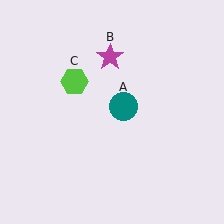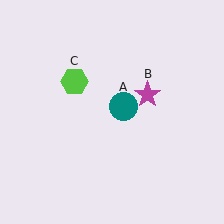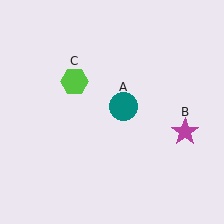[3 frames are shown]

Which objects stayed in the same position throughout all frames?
Teal circle (object A) and lime hexagon (object C) remained stationary.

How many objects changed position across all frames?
1 object changed position: magenta star (object B).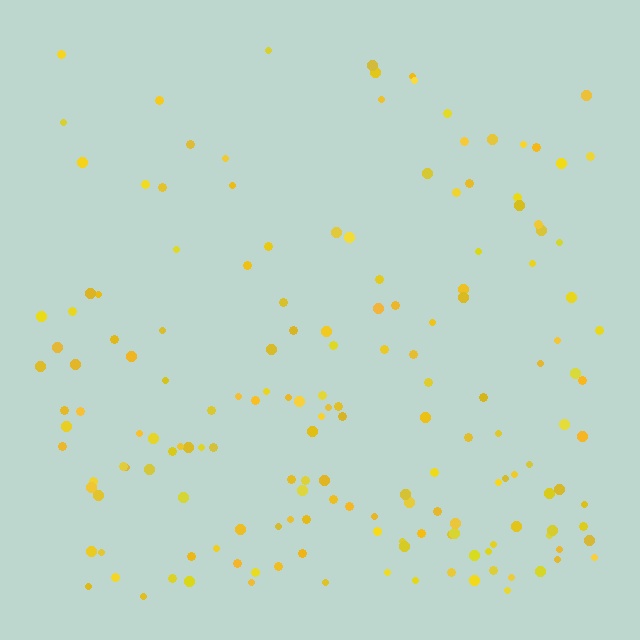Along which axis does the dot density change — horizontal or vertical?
Vertical.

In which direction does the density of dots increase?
From top to bottom, with the bottom side densest.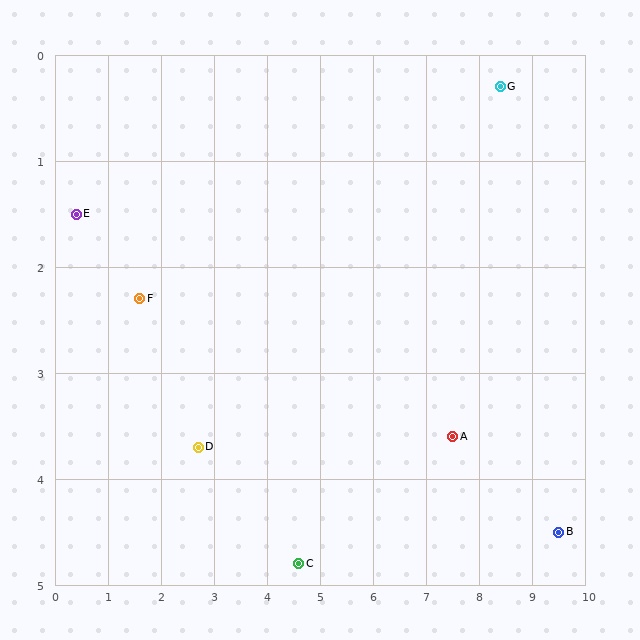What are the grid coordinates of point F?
Point F is at approximately (1.6, 2.3).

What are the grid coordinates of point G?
Point G is at approximately (8.4, 0.3).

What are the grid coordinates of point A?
Point A is at approximately (7.5, 3.6).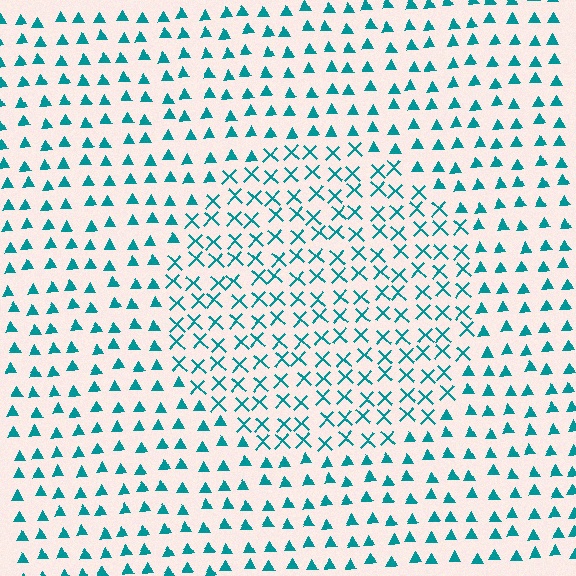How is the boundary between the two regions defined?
The boundary is defined by a change in element shape: X marks inside vs. triangles outside. All elements share the same color and spacing.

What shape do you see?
I see a circle.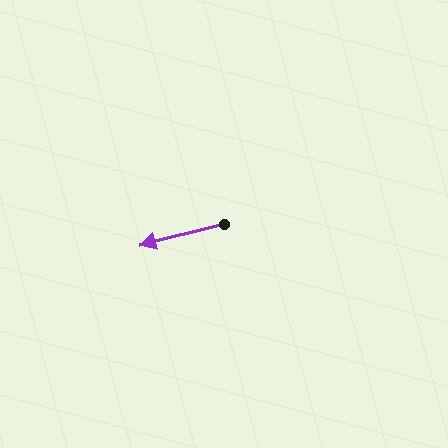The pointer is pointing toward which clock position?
Roughly 9 o'clock.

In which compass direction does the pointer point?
West.